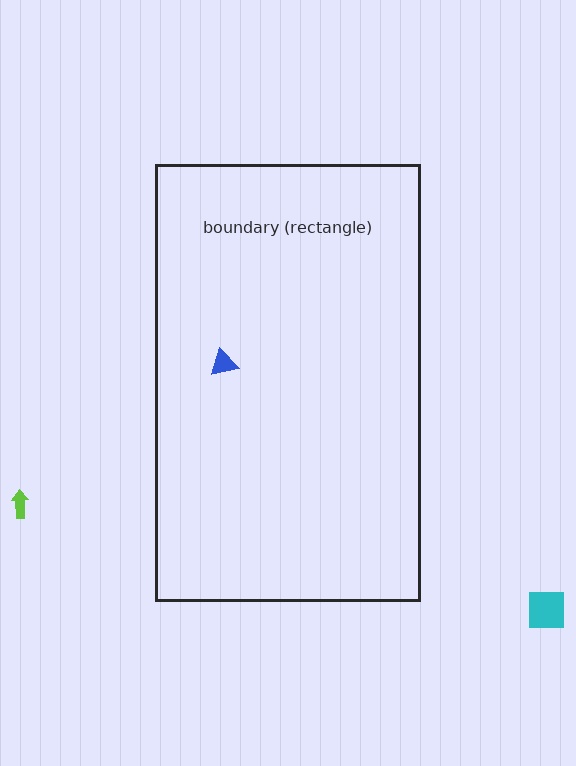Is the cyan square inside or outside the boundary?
Outside.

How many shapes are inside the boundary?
1 inside, 2 outside.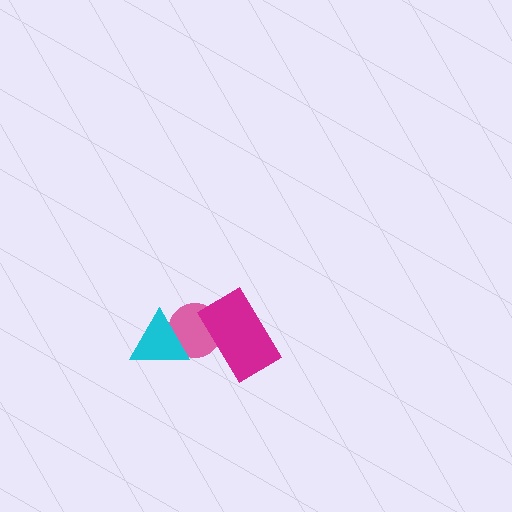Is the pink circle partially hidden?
Yes, it is partially covered by another shape.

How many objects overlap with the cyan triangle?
1 object overlaps with the cyan triangle.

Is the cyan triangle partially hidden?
No, no other shape covers it.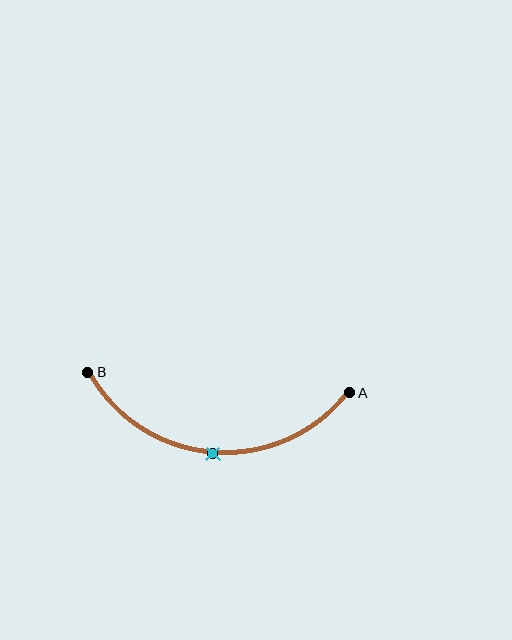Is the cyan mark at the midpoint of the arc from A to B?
Yes. The cyan mark lies on the arc at equal arc-length from both A and B — it is the arc midpoint.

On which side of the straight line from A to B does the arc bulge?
The arc bulges below the straight line connecting A and B.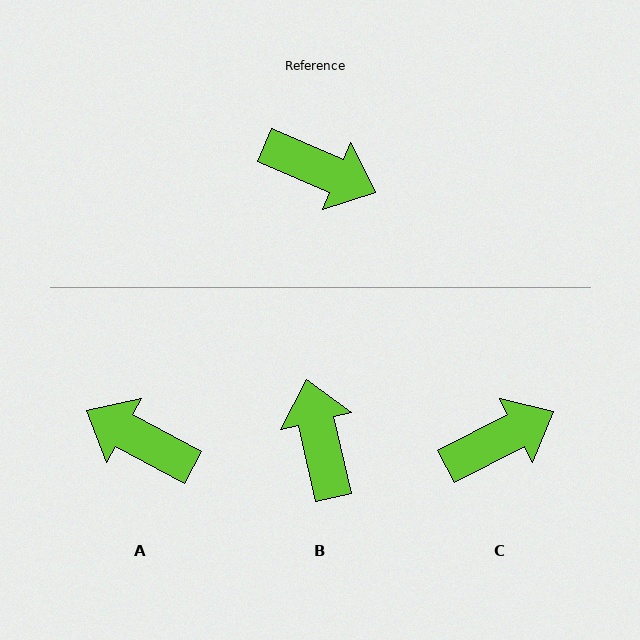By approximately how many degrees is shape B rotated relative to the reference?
Approximately 126 degrees counter-clockwise.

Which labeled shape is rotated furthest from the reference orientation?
A, about 175 degrees away.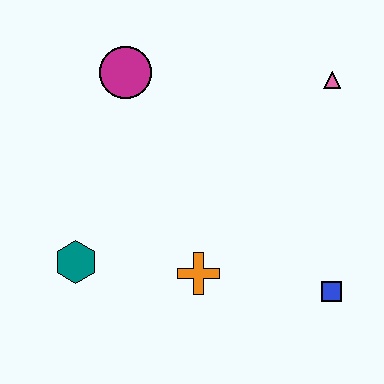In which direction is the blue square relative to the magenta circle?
The blue square is below the magenta circle.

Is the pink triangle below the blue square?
No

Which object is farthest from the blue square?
The magenta circle is farthest from the blue square.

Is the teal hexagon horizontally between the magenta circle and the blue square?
No